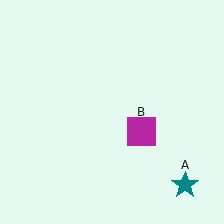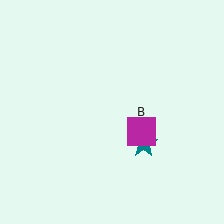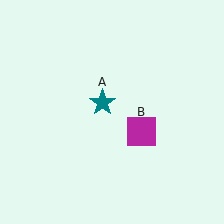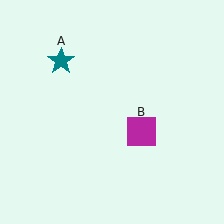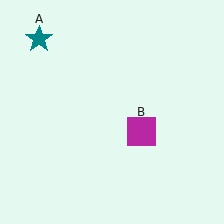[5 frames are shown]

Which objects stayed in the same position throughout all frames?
Magenta square (object B) remained stationary.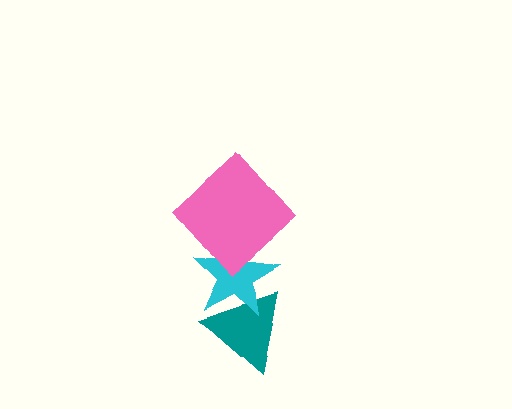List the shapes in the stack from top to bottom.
From top to bottom: the pink diamond, the cyan star, the teal triangle.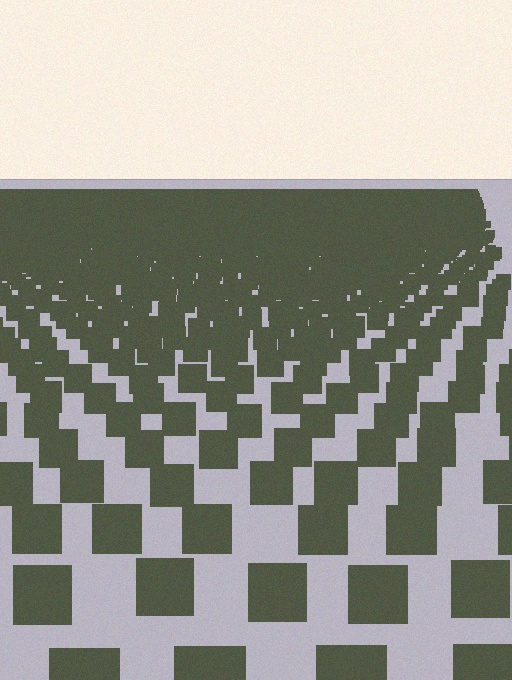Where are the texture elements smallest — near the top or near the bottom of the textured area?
Near the top.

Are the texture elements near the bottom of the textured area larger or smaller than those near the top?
Larger. Near the bottom, elements are closer to the viewer and appear at a bigger on-screen size.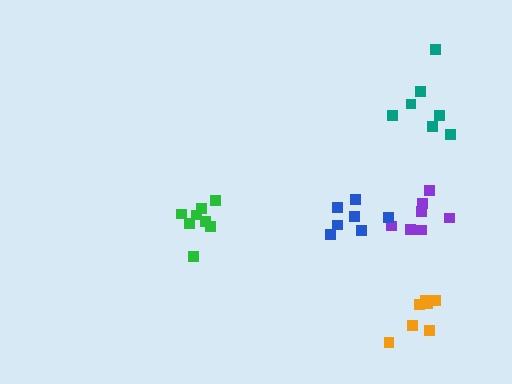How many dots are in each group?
Group 1: 7 dots, Group 2: 7 dots, Group 3: 9 dots, Group 4: 7 dots, Group 5: 7 dots (37 total).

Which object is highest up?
The teal cluster is topmost.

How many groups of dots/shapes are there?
There are 5 groups.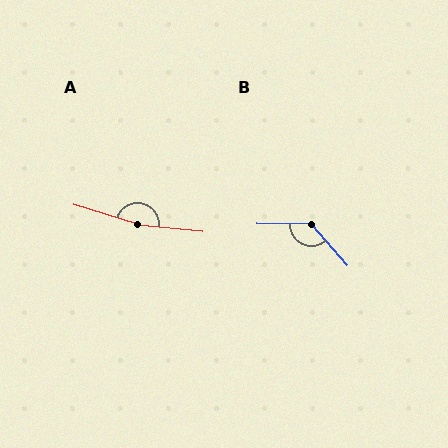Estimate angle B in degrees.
Approximately 132 degrees.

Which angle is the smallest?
B, at approximately 132 degrees.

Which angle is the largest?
A, at approximately 169 degrees.